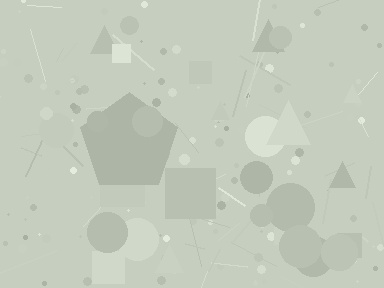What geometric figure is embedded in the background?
A pentagon is embedded in the background.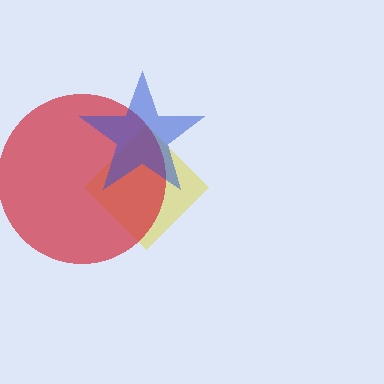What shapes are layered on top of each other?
The layered shapes are: a yellow diamond, a red circle, a blue star.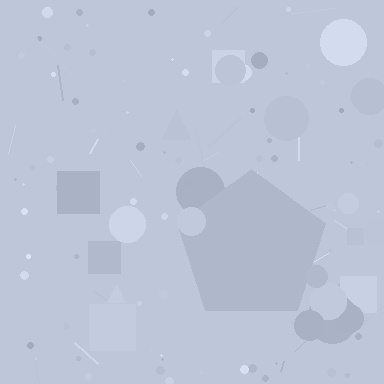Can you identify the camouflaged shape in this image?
The camouflaged shape is a pentagon.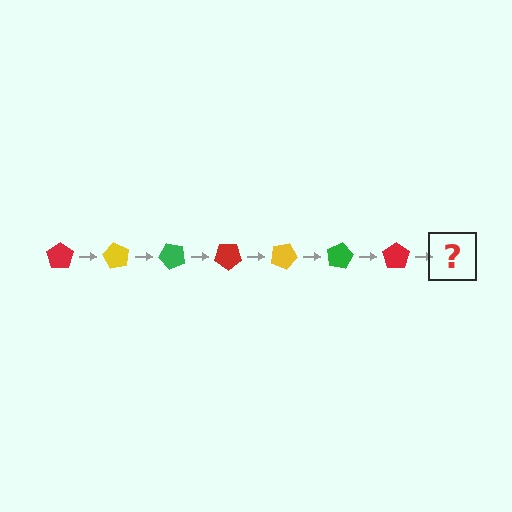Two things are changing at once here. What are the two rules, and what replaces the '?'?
The two rules are that it rotates 60 degrees each step and the color cycles through red, yellow, and green. The '?' should be a yellow pentagon, rotated 420 degrees from the start.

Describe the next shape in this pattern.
It should be a yellow pentagon, rotated 420 degrees from the start.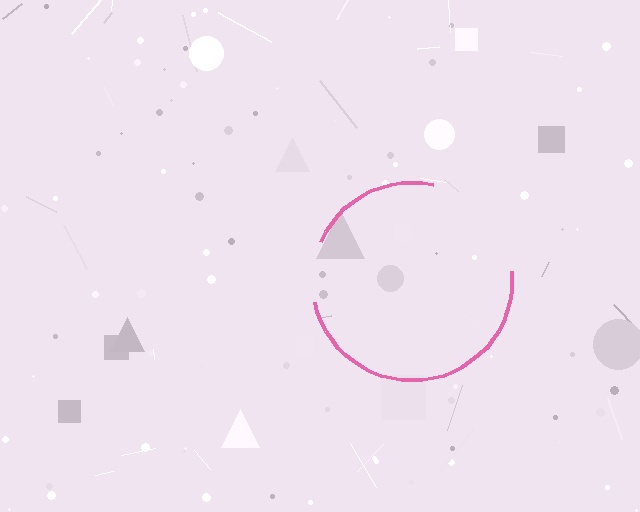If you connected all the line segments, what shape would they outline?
They would outline a circle.